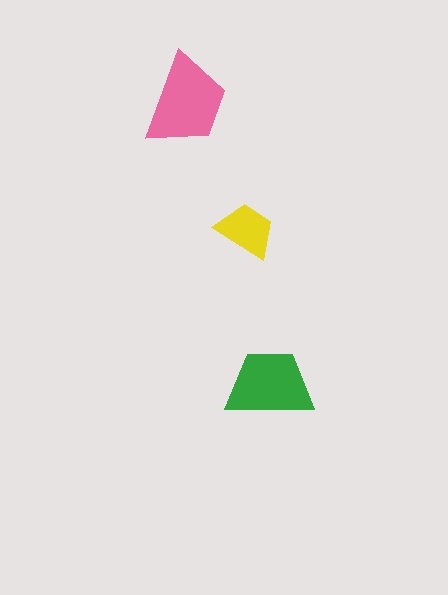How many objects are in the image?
There are 3 objects in the image.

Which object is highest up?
The pink trapezoid is topmost.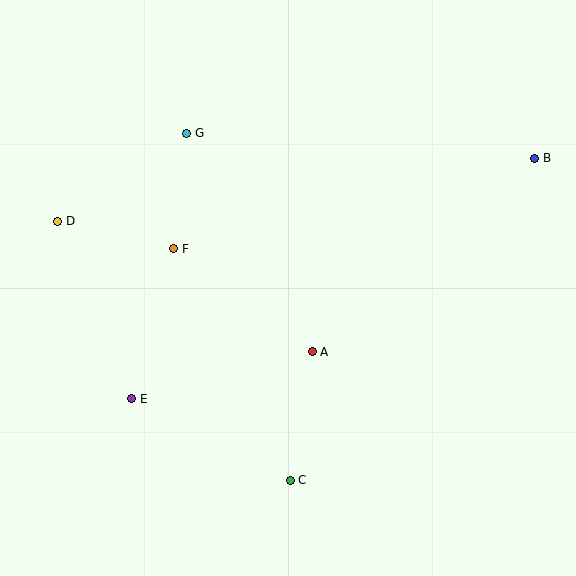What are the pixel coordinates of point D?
Point D is at (58, 221).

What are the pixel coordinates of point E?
Point E is at (132, 399).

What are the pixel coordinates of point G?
Point G is at (186, 133).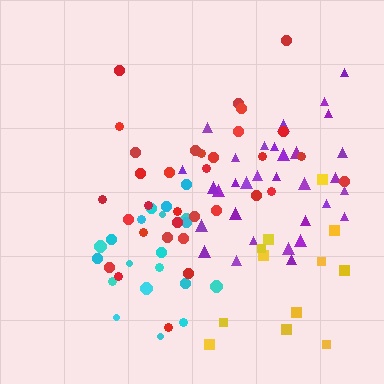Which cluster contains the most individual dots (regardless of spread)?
Red (33).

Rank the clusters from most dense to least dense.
cyan, purple, red, yellow.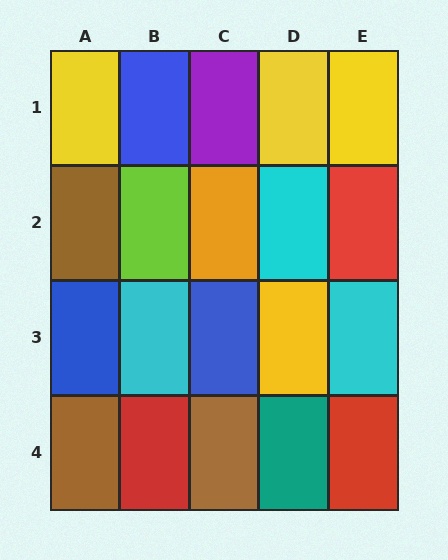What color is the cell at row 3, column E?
Cyan.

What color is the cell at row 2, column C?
Orange.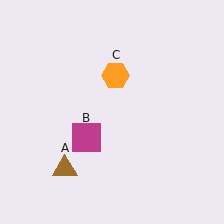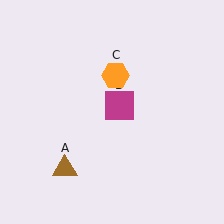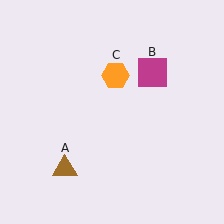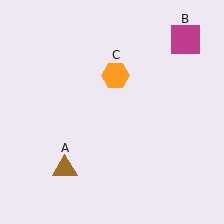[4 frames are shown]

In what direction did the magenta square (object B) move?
The magenta square (object B) moved up and to the right.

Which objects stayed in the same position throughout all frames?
Brown triangle (object A) and orange hexagon (object C) remained stationary.